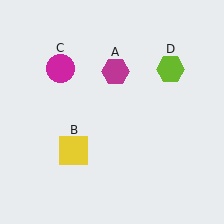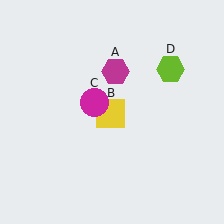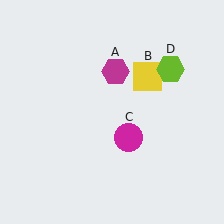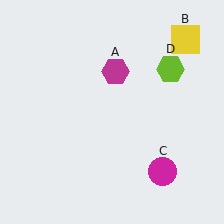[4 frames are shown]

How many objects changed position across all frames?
2 objects changed position: yellow square (object B), magenta circle (object C).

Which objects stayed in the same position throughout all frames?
Magenta hexagon (object A) and lime hexagon (object D) remained stationary.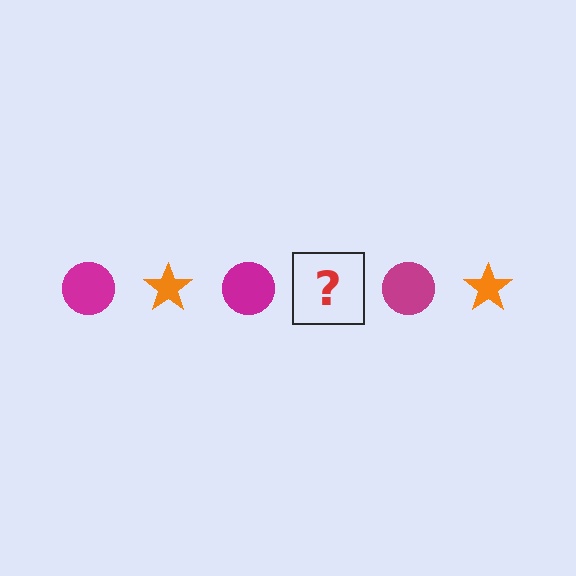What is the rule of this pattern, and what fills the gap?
The rule is that the pattern alternates between magenta circle and orange star. The gap should be filled with an orange star.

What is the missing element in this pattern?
The missing element is an orange star.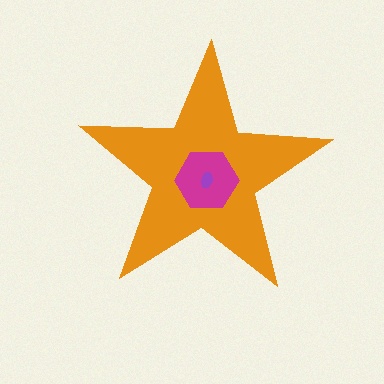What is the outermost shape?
The orange star.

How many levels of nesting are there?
3.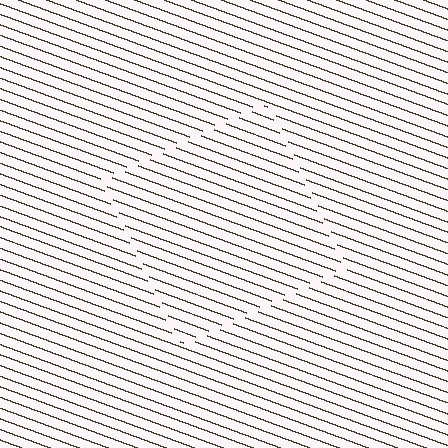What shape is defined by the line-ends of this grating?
An illusory square. The interior of the shape contains the same grating, shifted by half a period — the contour is defined by the phase discontinuity where line-ends from the inner and outer gratings abut.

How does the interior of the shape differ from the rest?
The interior of the shape contains the same grating, shifted by half a period — the contour is defined by the phase discontinuity where line-ends from the inner and outer gratings abut.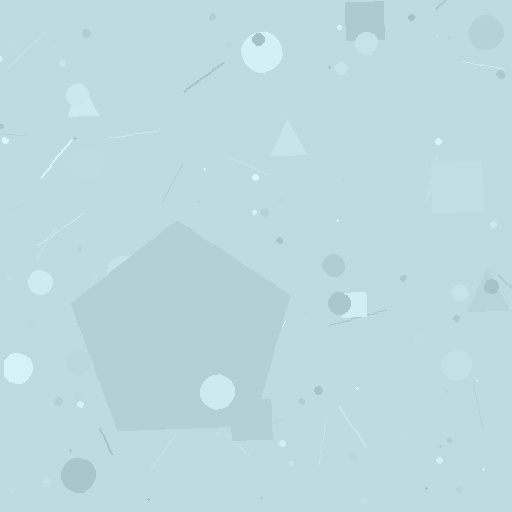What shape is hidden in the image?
A pentagon is hidden in the image.